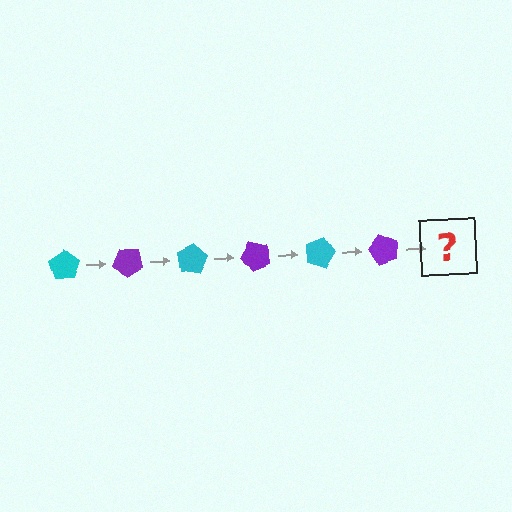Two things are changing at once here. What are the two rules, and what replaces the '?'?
The two rules are that it rotates 40 degrees each step and the color cycles through cyan and purple. The '?' should be a cyan pentagon, rotated 240 degrees from the start.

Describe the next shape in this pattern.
It should be a cyan pentagon, rotated 240 degrees from the start.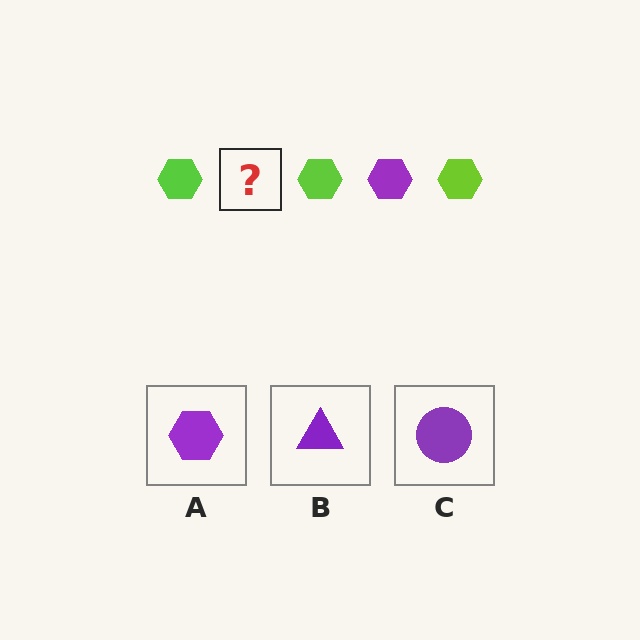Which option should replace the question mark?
Option A.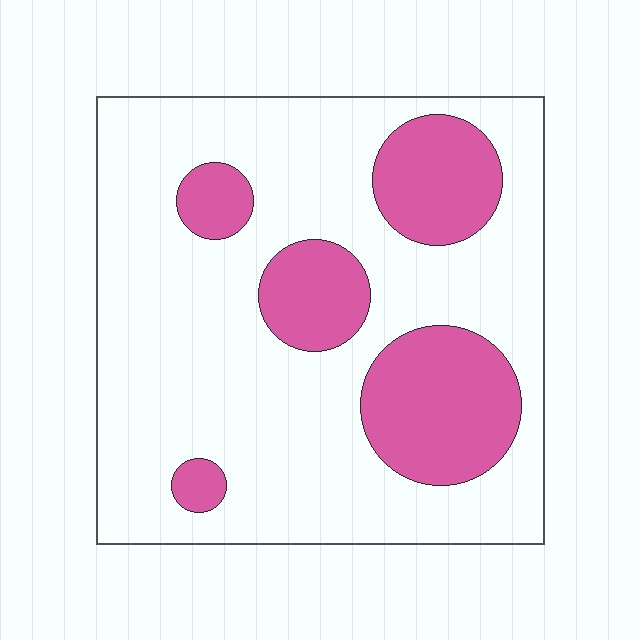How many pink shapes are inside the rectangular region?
5.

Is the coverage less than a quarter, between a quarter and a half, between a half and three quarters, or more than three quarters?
Between a quarter and a half.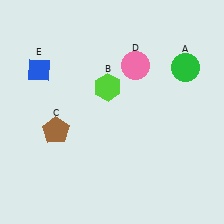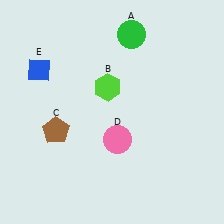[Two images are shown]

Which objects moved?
The objects that moved are: the green circle (A), the pink circle (D).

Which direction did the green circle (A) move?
The green circle (A) moved left.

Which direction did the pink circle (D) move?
The pink circle (D) moved down.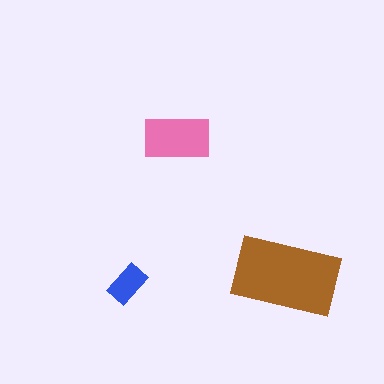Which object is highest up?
The pink rectangle is topmost.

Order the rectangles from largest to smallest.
the brown one, the pink one, the blue one.